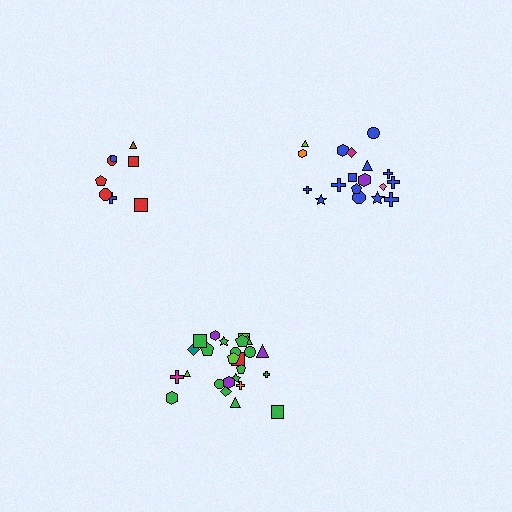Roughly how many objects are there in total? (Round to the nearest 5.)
Roughly 50 objects in total.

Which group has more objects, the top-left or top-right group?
The top-right group.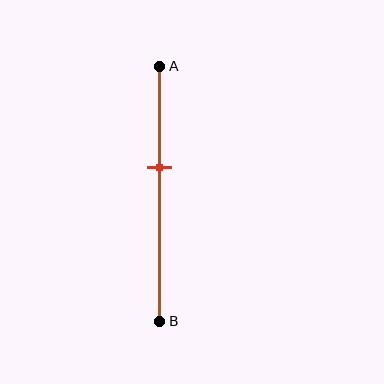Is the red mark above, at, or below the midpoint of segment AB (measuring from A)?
The red mark is above the midpoint of segment AB.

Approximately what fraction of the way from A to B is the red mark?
The red mark is approximately 40% of the way from A to B.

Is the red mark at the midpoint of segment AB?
No, the mark is at about 40% from A, not at the 50% midpoint.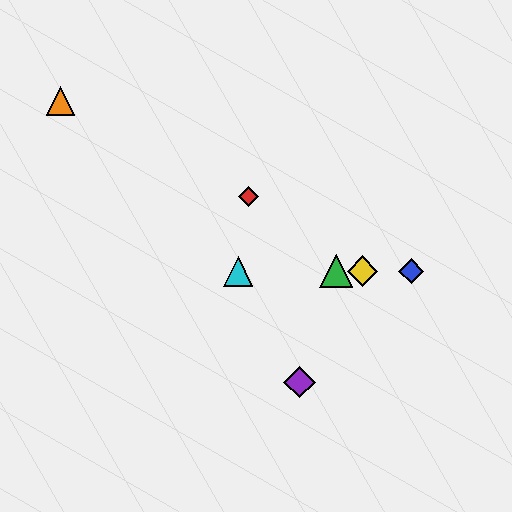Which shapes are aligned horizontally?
The blue diamond, the green triangle, the yellow diamond, the cyan triangle are aligned horizontally.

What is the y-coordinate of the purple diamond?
The purple diamond is at y≈382.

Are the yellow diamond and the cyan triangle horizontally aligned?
Yes, both are at y≈271.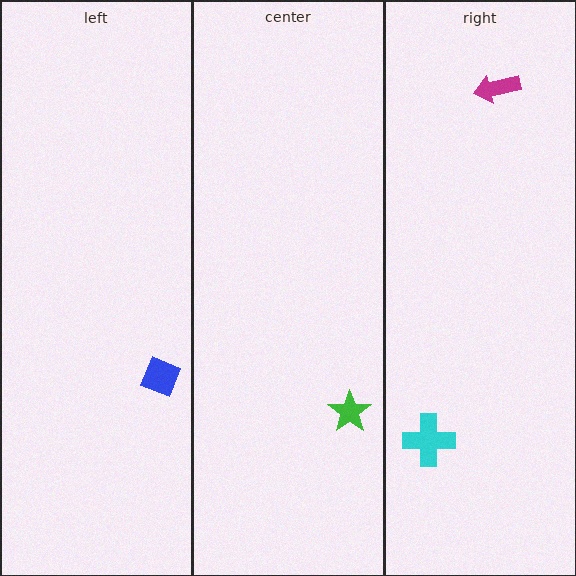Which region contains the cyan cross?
The right region.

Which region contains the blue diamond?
The left region.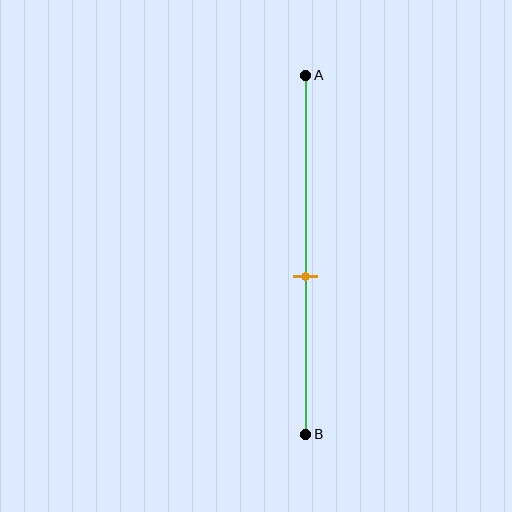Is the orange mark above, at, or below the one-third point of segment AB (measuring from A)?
The orange mark is below the one-third point of segment AB.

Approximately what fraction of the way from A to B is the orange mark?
The orange mark is approximately 55% of the way from A to B.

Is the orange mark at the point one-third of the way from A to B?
No, the mark is at about 55% from A, not at the 33% one-third point.